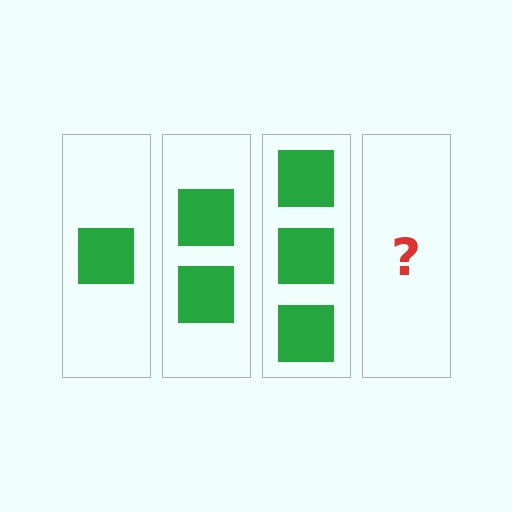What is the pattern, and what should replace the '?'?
The pattern is that each step adds one more square. The '?' should be 4 squares.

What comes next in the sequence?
The next element should be 4 squares.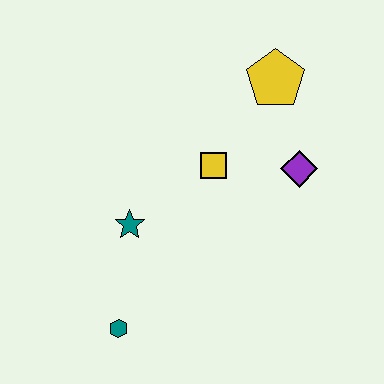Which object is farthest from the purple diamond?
The teal hexagon is farthest from the purple diamond.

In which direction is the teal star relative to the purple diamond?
The teal star is to the left of the purple diamond.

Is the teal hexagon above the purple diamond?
No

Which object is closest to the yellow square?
The purple diamond is closest to the yellow square.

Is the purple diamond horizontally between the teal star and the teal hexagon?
No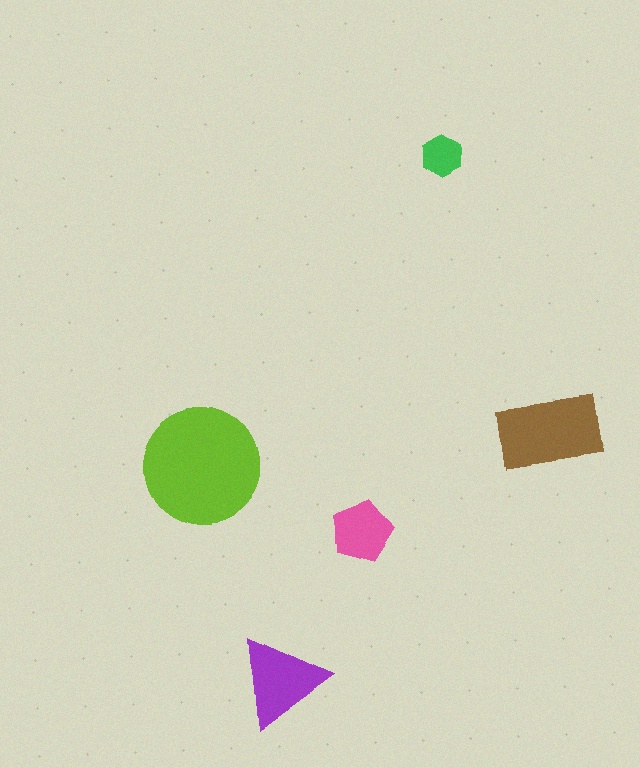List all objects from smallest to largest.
The green hexagon, the pink pentagon, the purple triangle, the brown rectangle, the lime circle.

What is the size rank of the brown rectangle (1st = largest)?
2nd.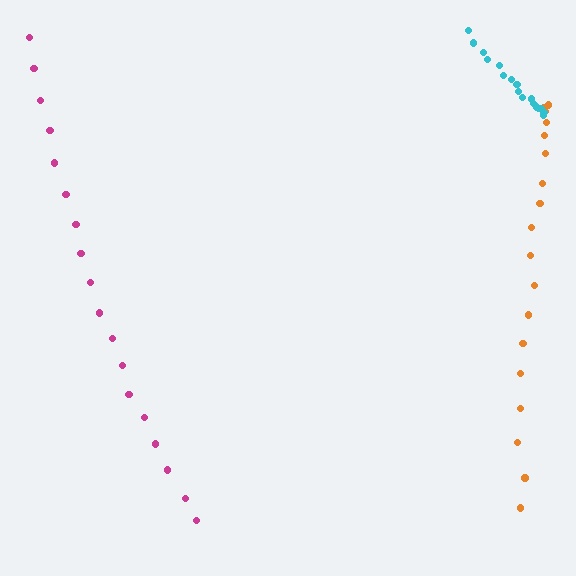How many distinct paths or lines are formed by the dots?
There are 3 distinct paths.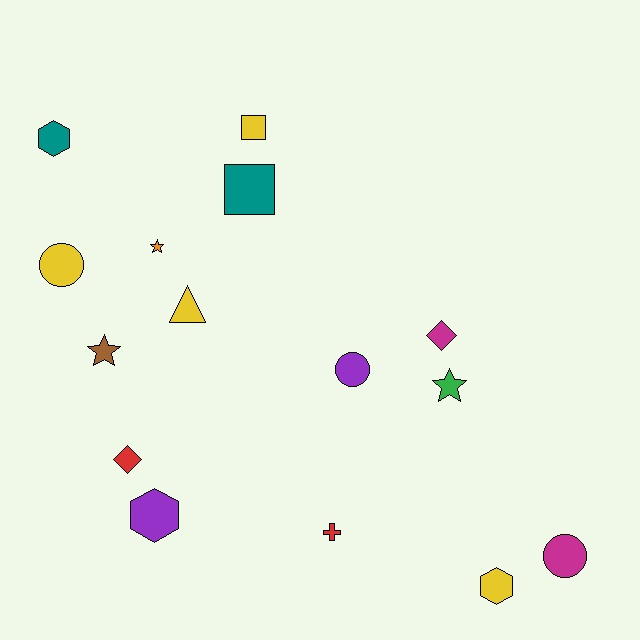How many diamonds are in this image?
There are 2 diamonds.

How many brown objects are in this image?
There is 1 brown object.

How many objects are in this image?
There are 15 objects.